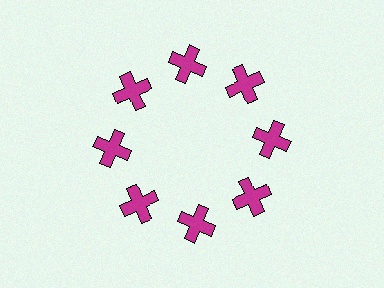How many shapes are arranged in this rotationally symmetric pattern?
There are 8 shapes, arranged in 8 groups of 1.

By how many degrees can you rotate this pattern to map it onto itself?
The pattern maps onto itself every 45 degrees of rotation.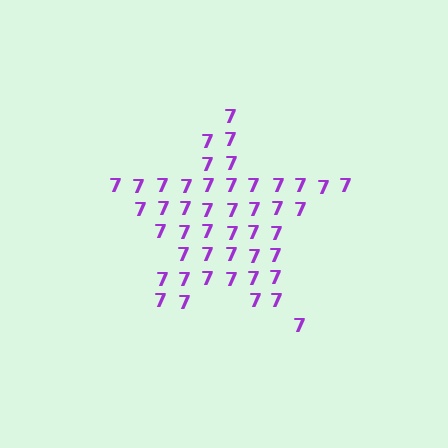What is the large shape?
The large shape is a star.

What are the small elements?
The small elements are digit 7's.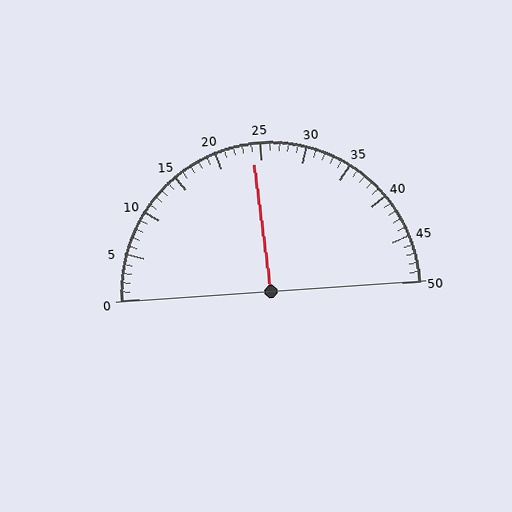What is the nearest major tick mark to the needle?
The nearest major tick mark is 25.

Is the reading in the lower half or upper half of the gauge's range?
The reading is in the lower half of the range (0 to 50).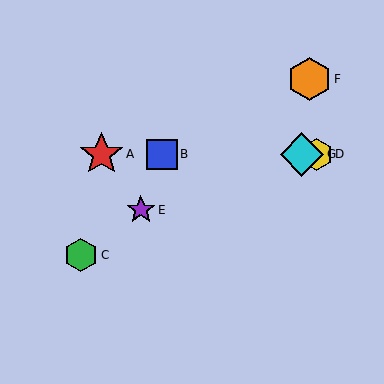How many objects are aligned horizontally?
4 objects (A, B, D, G) are aligned horizontally.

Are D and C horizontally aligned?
No, D is at y≈154 and C is at y≈255.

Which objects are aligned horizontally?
Objects A, B, D, G are aligned horizontally.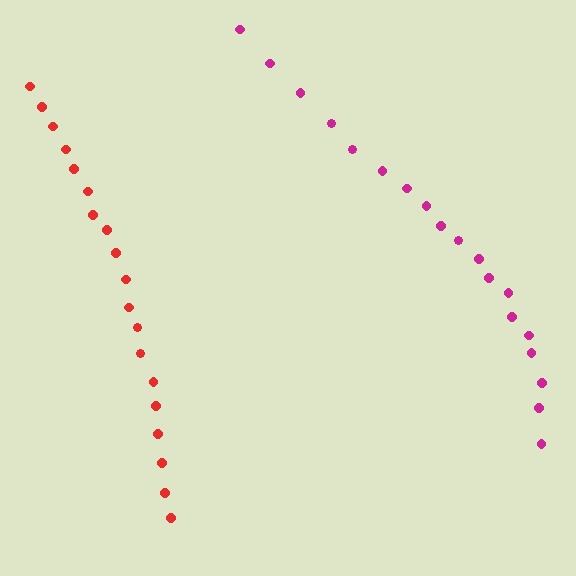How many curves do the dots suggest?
There are 2 distinct paths.